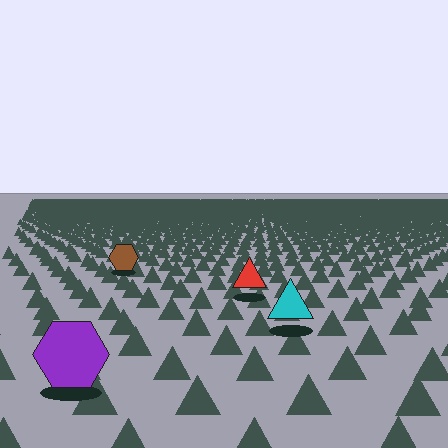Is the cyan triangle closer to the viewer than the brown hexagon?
Yes. The cyan triangle is closer — you can tell from the texture gradient: the ground texture is coarser near it.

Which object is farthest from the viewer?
The brown hexagon is farthest from the viewer. It appears smaller and the ground texture around it is denser.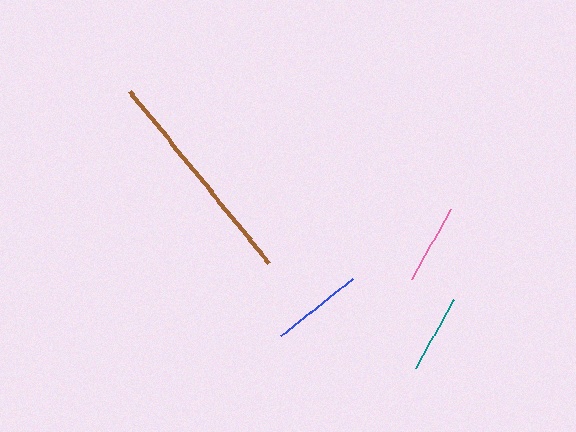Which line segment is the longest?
The brown line is the longest at approximately 221 pixels.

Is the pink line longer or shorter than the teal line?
The pink line is longer than the teal line.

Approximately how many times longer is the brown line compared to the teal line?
The brown line is approximately 2.8 times the length of the teal line.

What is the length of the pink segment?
The pink segment is approximately 80 pixels long.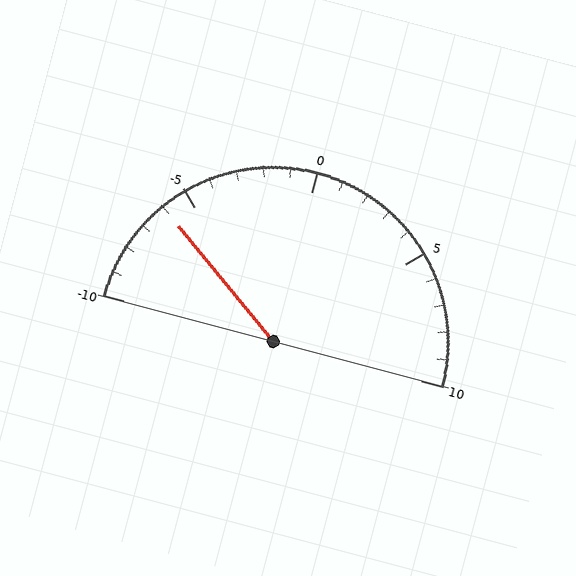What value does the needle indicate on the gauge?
The needle indicates approximately -6.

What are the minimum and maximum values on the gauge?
The gauge ranges from -10 to 10.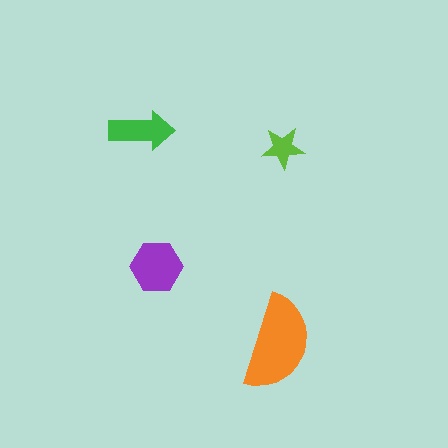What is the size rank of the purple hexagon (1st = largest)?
2nd.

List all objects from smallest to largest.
The lime star, the green arrow, the purple hexagon, the orange semicircle.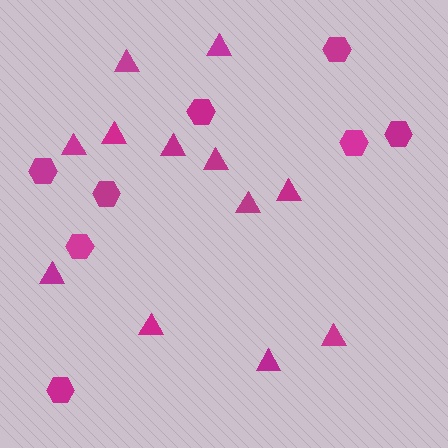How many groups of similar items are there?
There are 2 groups: one group of hexagons (8) and one group of triangles (12).